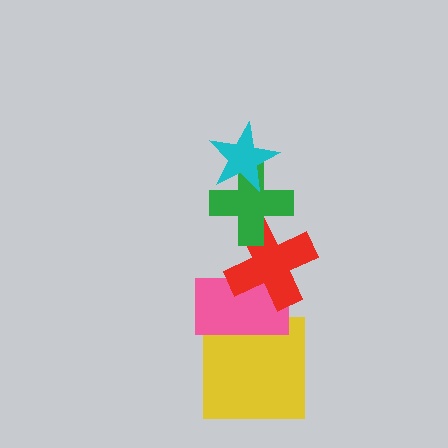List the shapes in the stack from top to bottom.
From top to bottom: the cyan star, the green cross, the red cross, the pink rectangle, the yellow square.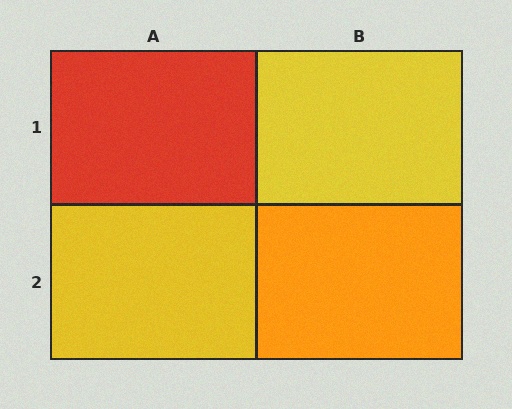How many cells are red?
1 cell is red.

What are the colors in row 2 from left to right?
Yellow, orange.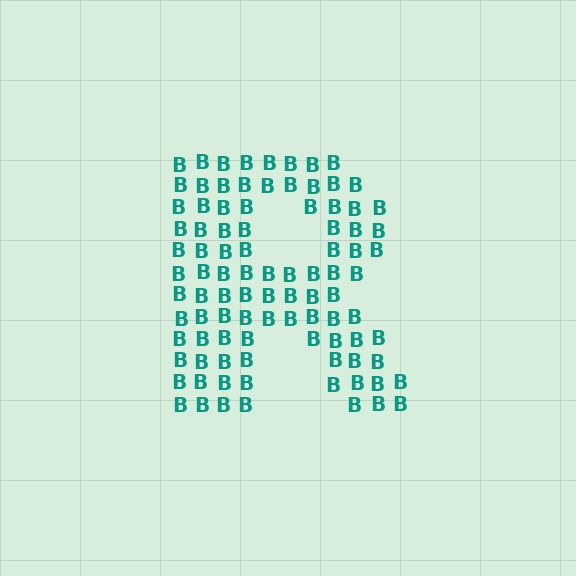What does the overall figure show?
The overall figure shows the letter R.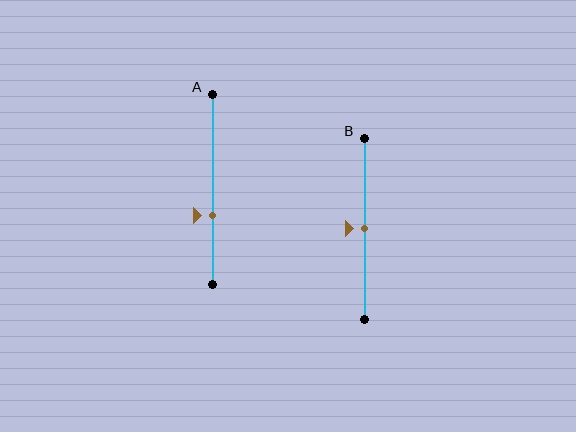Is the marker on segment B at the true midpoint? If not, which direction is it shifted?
Yes, the marker on segment B is at the true midpoint.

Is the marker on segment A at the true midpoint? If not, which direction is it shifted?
No, the marker on segment A is shifted downward by about 14% of the segment length.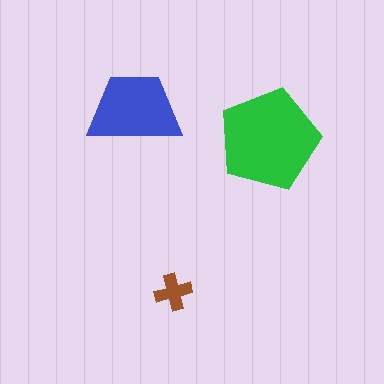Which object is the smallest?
The brown cross.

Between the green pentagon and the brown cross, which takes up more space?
The green pentagon.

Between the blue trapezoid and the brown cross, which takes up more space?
The blue trapezoid.